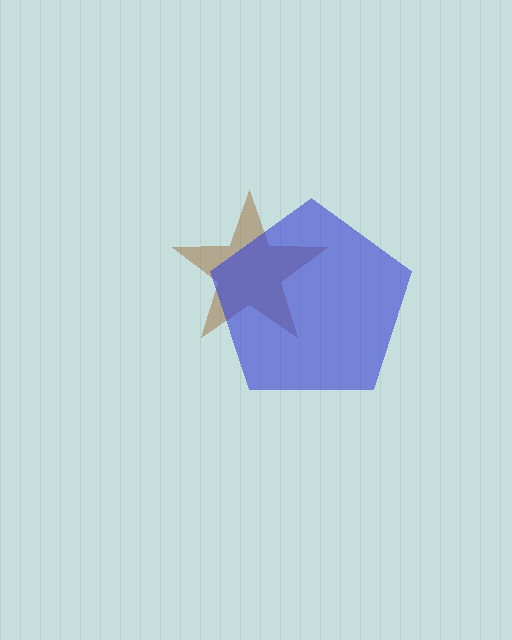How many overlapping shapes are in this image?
There are 2 overlapping shapes in the image.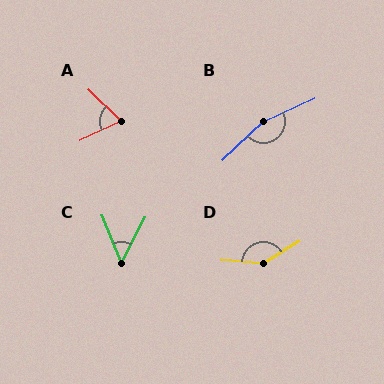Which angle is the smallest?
C, at approximately 49 degrees.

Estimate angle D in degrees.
Approximately 144 degrees.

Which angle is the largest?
B, at approximately 161 degrees.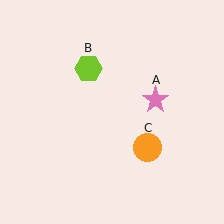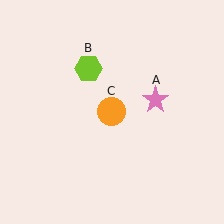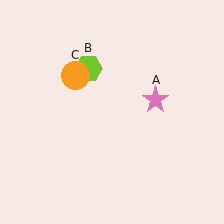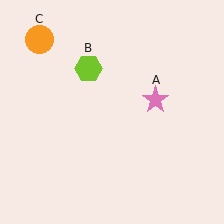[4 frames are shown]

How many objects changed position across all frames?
1 object changed position: orange circle (object C).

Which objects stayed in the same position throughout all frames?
Pink star (object A) and lime hexagon (object B) remained stationary.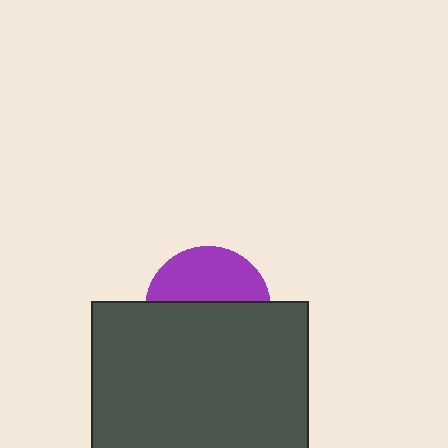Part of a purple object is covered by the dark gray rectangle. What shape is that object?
It is a circle.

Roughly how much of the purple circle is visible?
A small part of it is visible (roughly 42%).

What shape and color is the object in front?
The object in front is a dark gray rectangle.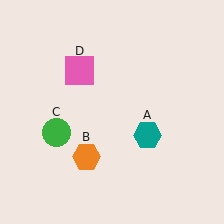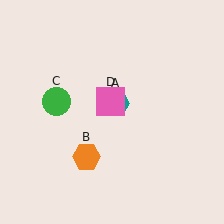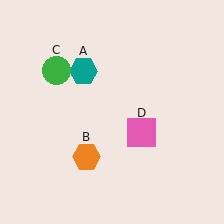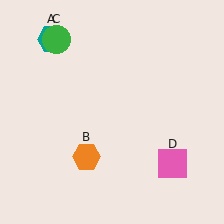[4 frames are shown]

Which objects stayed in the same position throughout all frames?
Orange hexagon (object B) remained stationary.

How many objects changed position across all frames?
3 objects changed position: teal hexagon (object A), green circle (object C), pink square (object D).